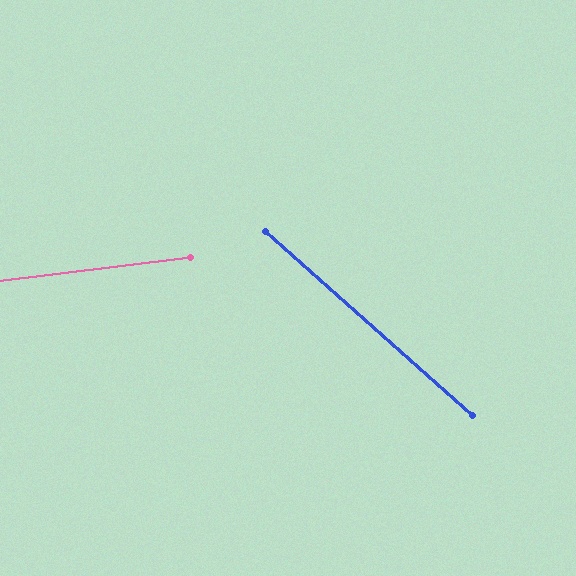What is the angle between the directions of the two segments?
Approximately 49 degrees.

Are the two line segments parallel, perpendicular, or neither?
Neither parallel nor perpendicular — they differ by about 49°.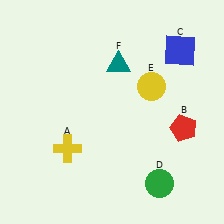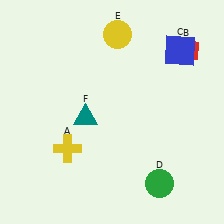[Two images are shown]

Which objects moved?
The objects that moved are: the red pentagon (B), the yellow circle (E), the teal triangle (F).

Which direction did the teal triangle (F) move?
The teal triangle (F) moved down.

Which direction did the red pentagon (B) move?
The red pentagon (B) moved up.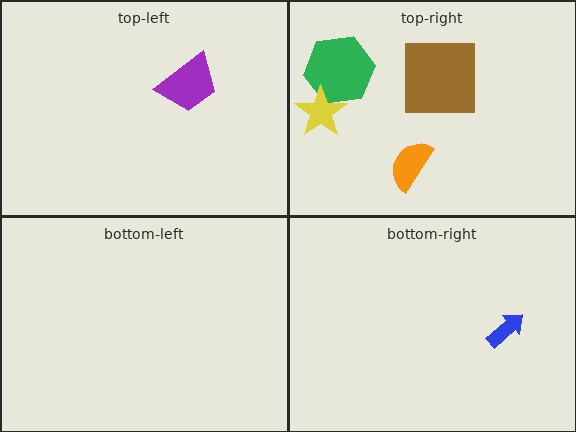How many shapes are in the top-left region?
1.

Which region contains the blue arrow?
The bottom-right region.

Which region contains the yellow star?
The top-right region.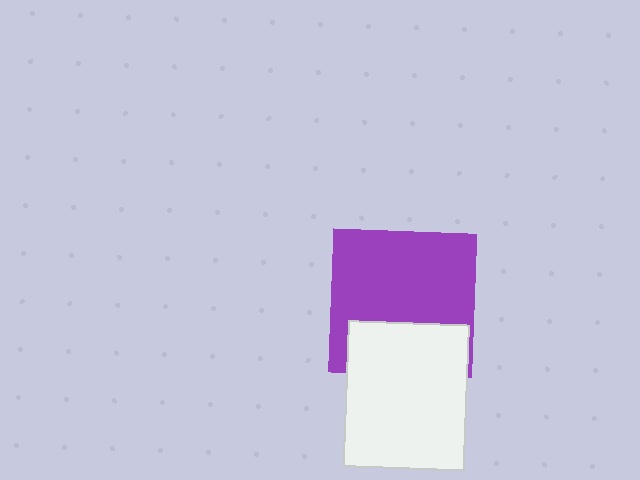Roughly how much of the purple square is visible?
Most of it is visible (roughly 69%).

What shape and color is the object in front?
The object in front is a white rectangle.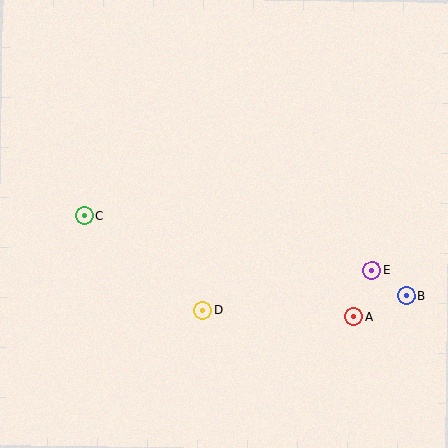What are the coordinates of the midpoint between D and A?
The midpoint between D and A is at (278, 313).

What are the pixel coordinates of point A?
Point A is at (353, 316).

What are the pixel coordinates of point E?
Point E is at (372, 270).